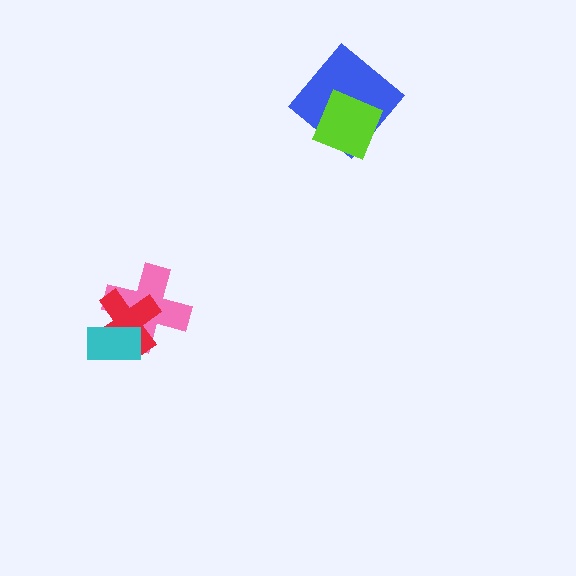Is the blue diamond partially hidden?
Yes, it is partially covered by another shape.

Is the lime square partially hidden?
No, no other shape covers it.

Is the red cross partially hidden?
Yes, it is partially covered by another shape.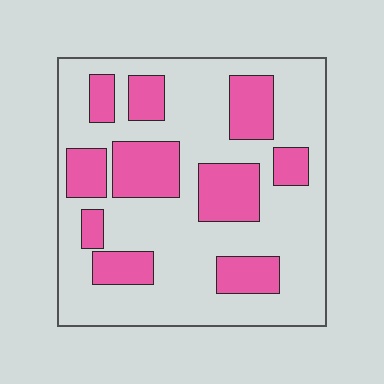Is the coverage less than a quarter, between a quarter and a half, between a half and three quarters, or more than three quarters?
Between a quarter and a half.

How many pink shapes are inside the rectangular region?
10.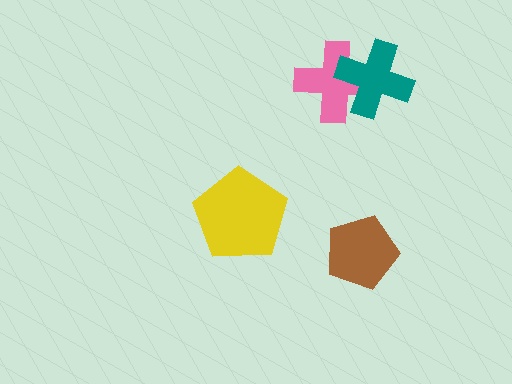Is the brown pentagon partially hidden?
No, no other shape covers it.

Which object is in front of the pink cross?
The teal cross is in front of the pink cross.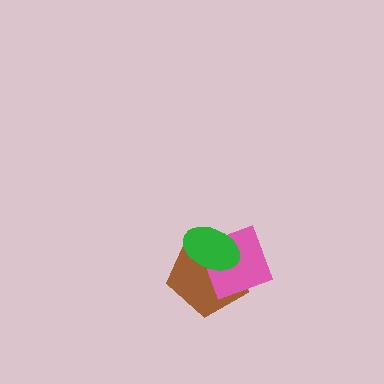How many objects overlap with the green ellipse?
2 objects overlap with the green ellipse.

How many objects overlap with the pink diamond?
2 objects overlap with the pink diamond.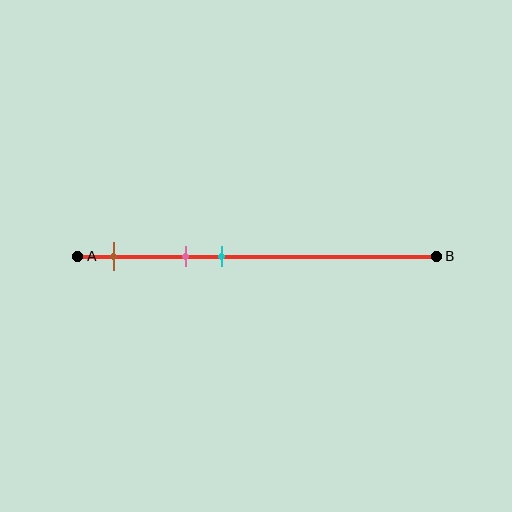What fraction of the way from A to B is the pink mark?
The pink mark is approximately 30% (0.3) of the way from A to B.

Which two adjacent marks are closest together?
The pink and cyan marks are the closest adjacent pair.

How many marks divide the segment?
There are 3 marks dividing the segment.